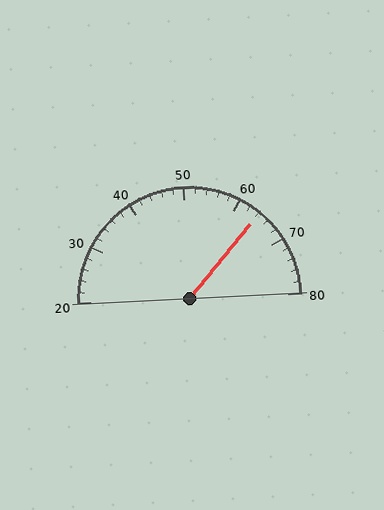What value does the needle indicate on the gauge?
The needle indicates approximately 64.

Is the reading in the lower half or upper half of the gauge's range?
The reading is in the upper half of the range (20 to 80).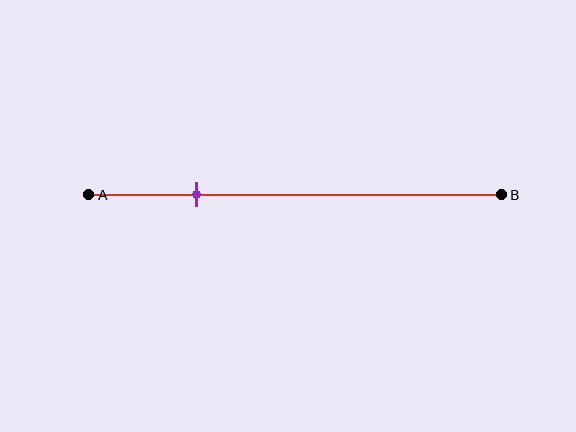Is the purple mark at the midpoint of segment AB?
No, the mark is at about 25% from A, not at the 50% midpoint.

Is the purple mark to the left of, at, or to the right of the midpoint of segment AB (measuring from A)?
The purple mark is to the left of the midpoint of segment AB.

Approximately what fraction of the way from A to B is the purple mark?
The purple mark is approximately 25% of the way from A to B.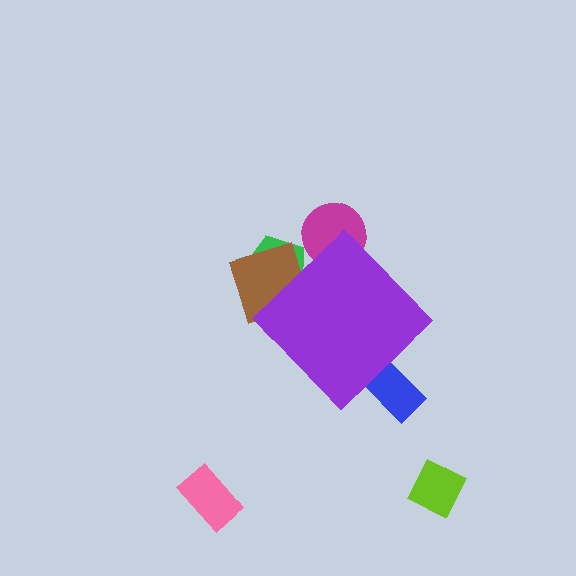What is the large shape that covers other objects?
A purple diamond.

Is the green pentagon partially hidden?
Yes, the green pentagon is partially hidden behind the purple diamond.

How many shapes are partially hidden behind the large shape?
4 shapes are partially hidden.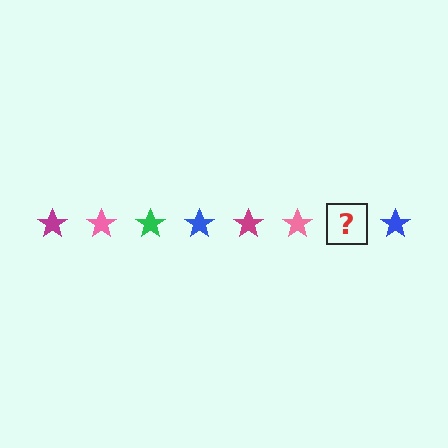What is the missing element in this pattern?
The missing element is a green star.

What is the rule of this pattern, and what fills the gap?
The rule is that the pattern cycles through magenta, pink, green, blue stars. The gap should be filled with a green star.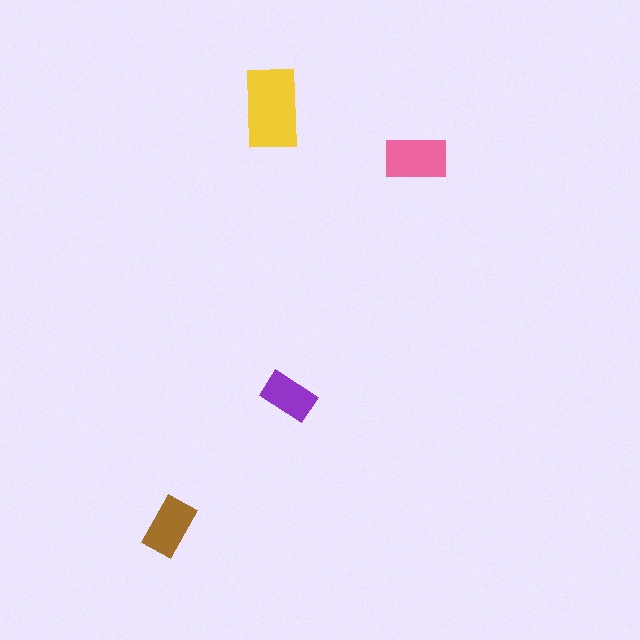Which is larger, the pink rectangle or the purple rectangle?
The pink one.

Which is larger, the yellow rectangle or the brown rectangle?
The yellow one.